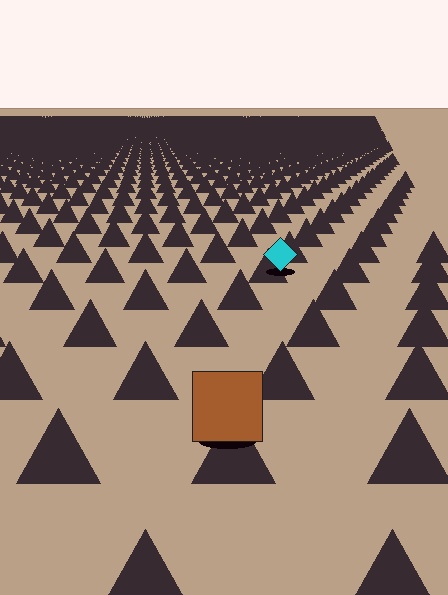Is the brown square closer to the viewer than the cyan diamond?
Yes. The brown square is closer — you can tell from the texture gradient: the ground texture is coarser near it.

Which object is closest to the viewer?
The brown square is closest. The texture marks near it are larger and more spread out.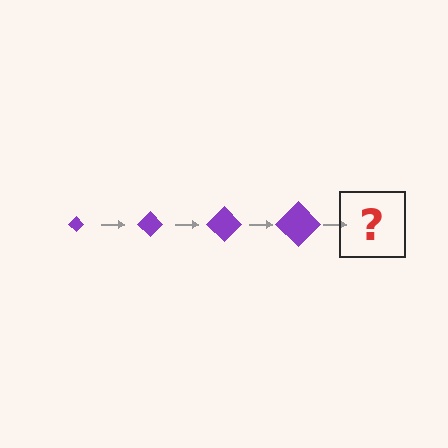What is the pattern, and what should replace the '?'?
The pattern is that the diamond gets progressively larger each step. The '?' should be a purple diamond, larger than the previous one.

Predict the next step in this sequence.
The next step is a purple diamond, larger than the previous one.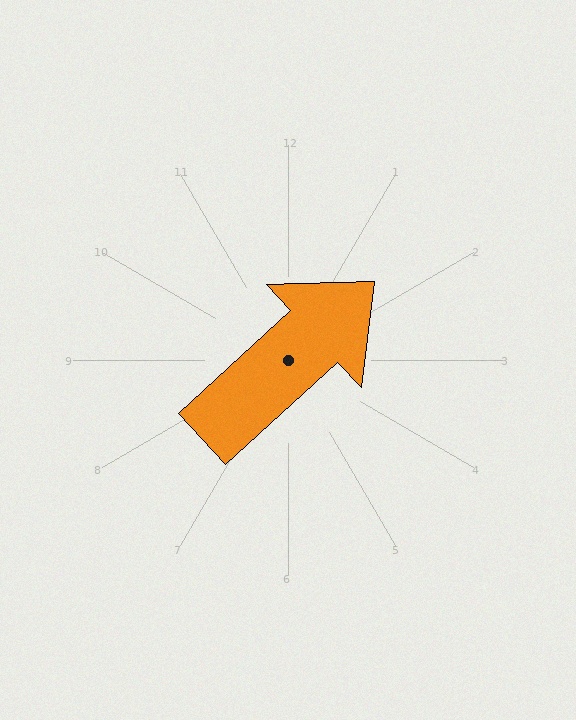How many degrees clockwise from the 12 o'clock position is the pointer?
Approximately 47 degrees.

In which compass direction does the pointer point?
Northeast.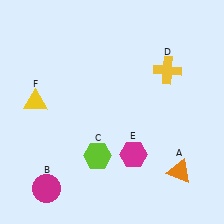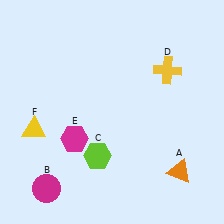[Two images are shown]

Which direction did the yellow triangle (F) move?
The yellow triangle (F) moved down.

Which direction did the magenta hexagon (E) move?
The magenta hexagon (E) moved left.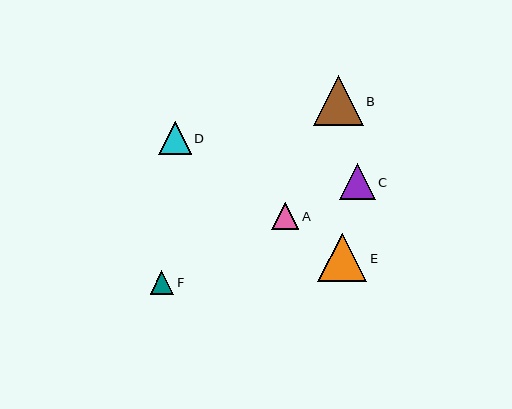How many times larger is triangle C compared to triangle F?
Triangle C is approximately 1.5 times the size of triangle F.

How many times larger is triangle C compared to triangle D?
Triangle C is approximately 1.1 times the size of triangle D.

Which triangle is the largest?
Triangle B is the largest with a size of approximately 50 pixels.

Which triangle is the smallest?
Triangle F is the smallest with a size of approximately 24 pixels.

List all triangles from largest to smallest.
From largest to smallest: B, E, C, D, A, F.